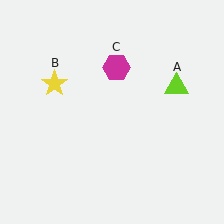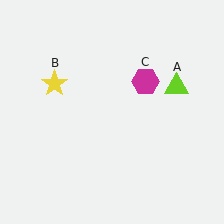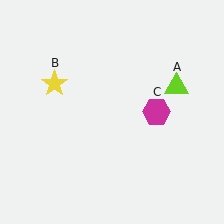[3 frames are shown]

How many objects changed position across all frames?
1 object changed position: magenta hexagon (object C).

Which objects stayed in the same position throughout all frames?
Lime triangle (object A) and yellow star (object B) remained stationary.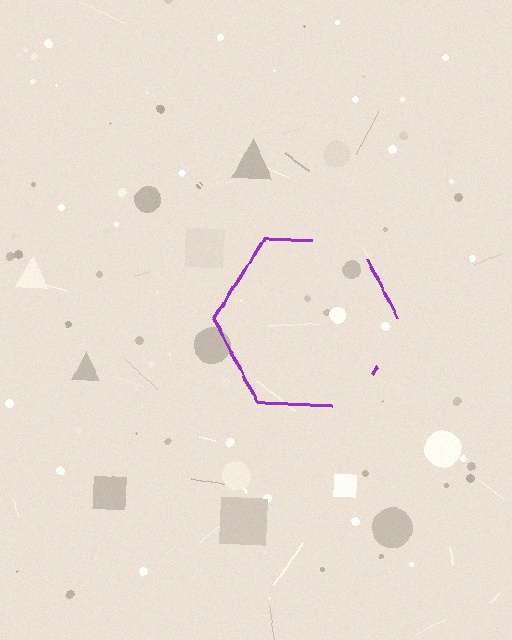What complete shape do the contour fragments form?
The contour fragments form a hexagon.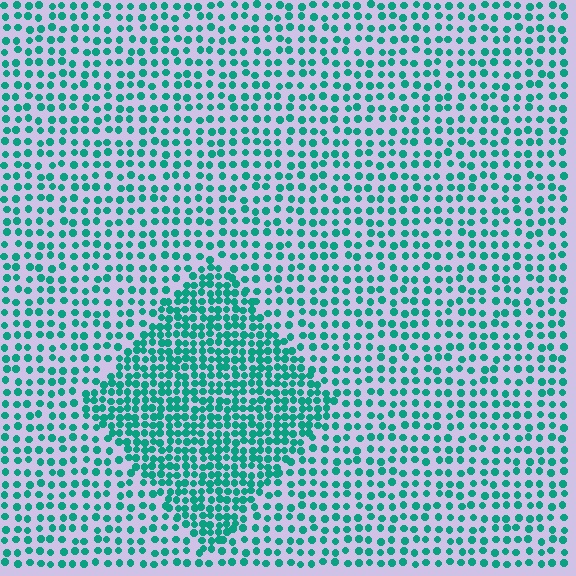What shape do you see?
I see a diamond.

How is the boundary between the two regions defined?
The boundary is defined by a change in element density (approximately 1.9x ratio). All elements are the same color, size, and shape.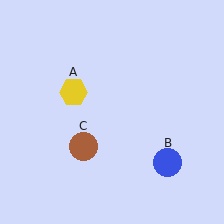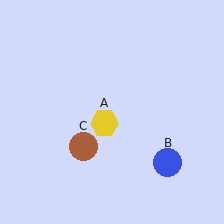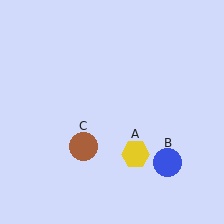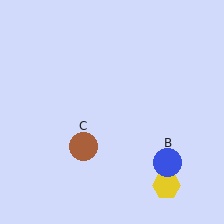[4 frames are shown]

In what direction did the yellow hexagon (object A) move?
The yellow hexagon (object A) moved down and to the right.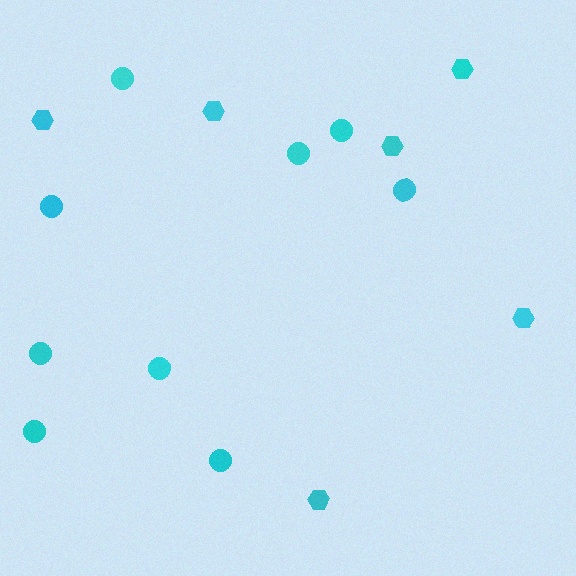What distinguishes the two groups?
There are 2 groups: one group of hexagons (6) and one group of circles (9).